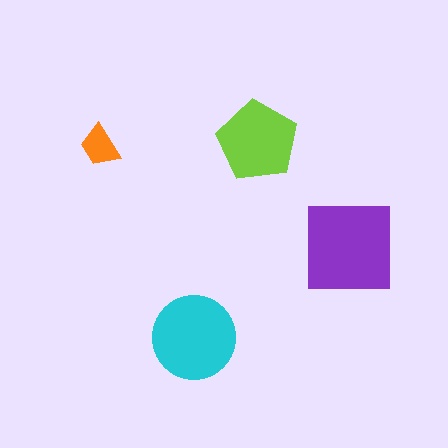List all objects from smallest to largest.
The orange trapezoid, the lime pentagon, the cyan circle, the purple square.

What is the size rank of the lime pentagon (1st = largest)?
3rd.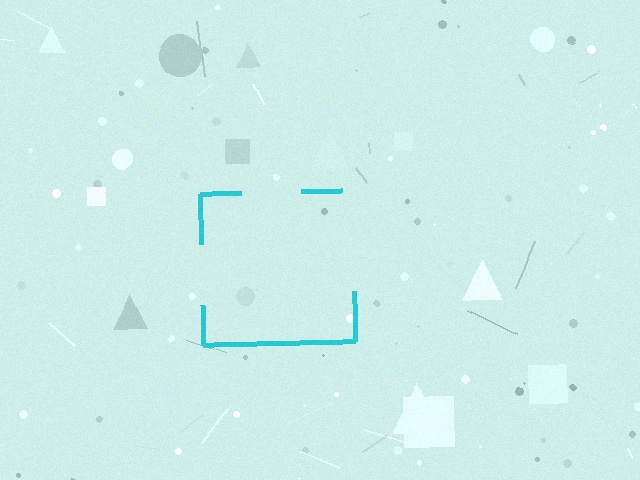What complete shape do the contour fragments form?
The contour fragments form a square.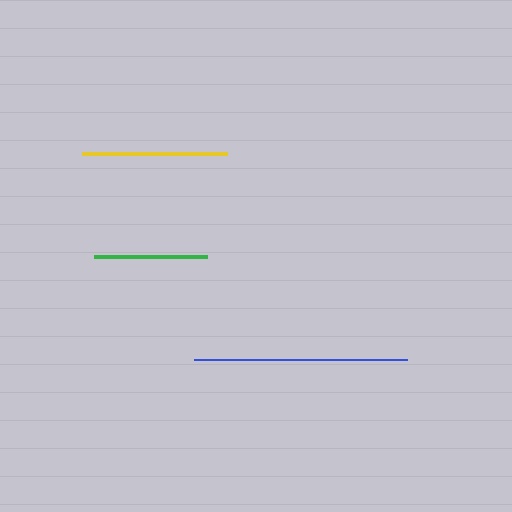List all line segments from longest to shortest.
From longest to shortest: blue, yellow, green.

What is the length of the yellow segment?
The yellow segment is approximately 145 pixels long.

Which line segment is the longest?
The blue line is the longest at approximately 213 pixels.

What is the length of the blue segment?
The blue segment is approximately 213 pixels long.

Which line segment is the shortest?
The green line is the shortest at approximately 114 pixels.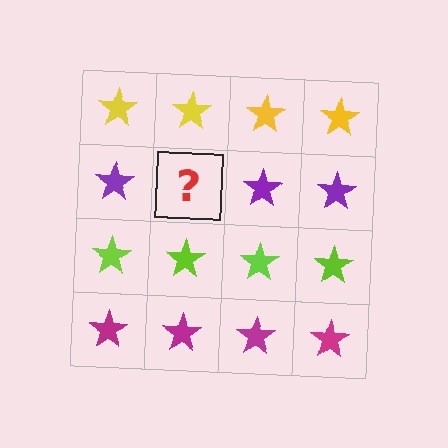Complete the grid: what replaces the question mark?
The question mark should be replaced with a purple star.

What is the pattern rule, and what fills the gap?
The rule is that each row has a consistent color. The gap should be filled with a purple star.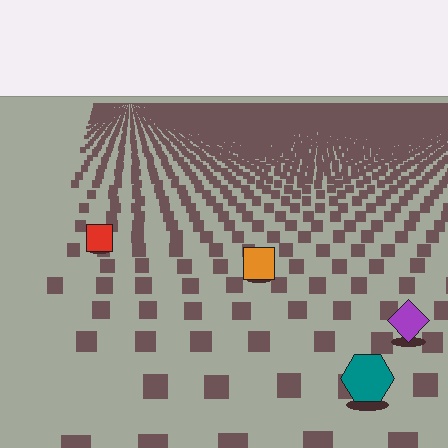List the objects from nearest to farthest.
From nearest to farthest: the teal hexagon, the purple diamond, the orange square, the red square.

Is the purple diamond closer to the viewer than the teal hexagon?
No. The teal hexagon is closer — you can tell from the texture gradient: the ground texture is coarser near it.